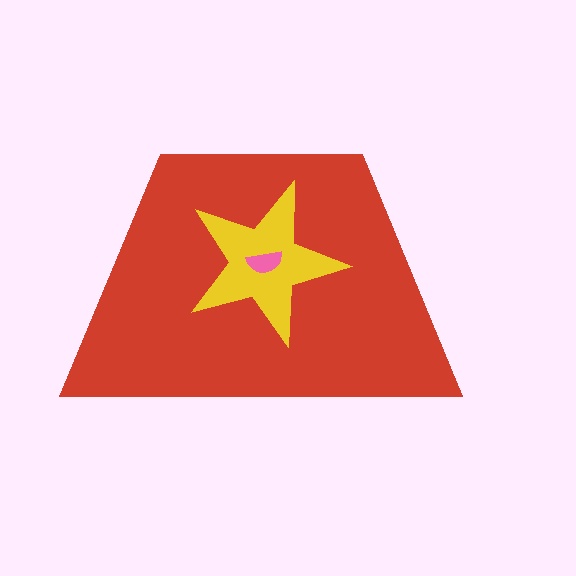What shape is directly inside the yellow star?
The pink semicircle.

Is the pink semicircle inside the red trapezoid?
Yes.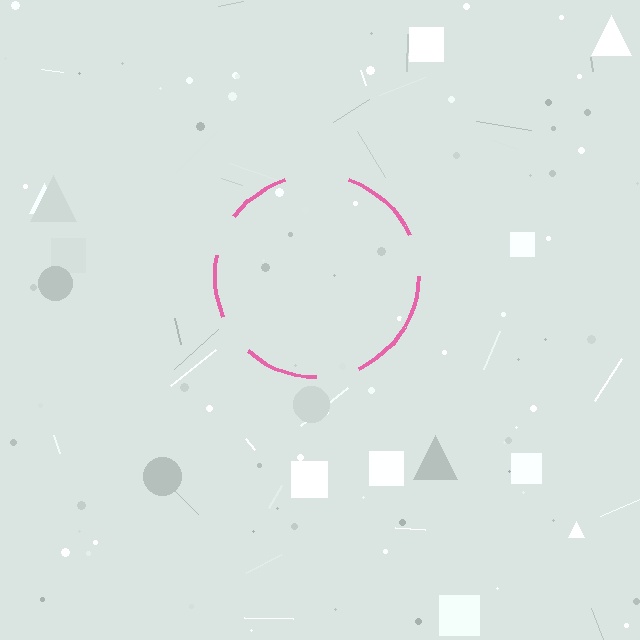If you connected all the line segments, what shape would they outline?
They would outline a circle.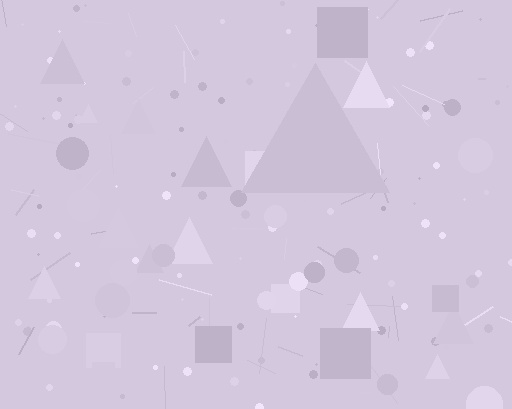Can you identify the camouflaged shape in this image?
The camouflaged shape is a triangle.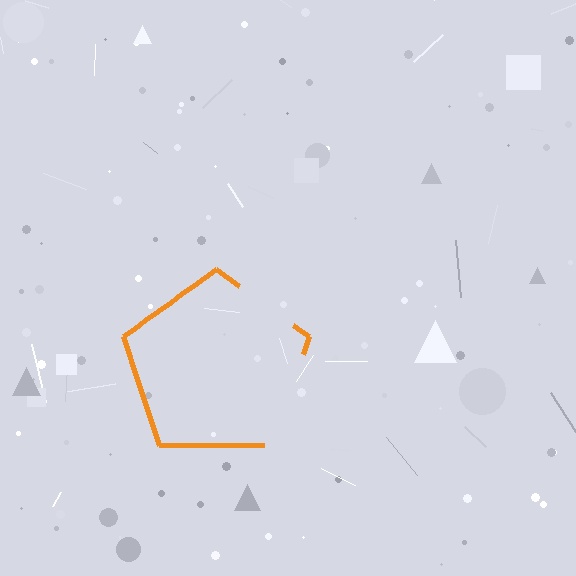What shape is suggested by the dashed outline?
The dashed outline suggests a pentagon.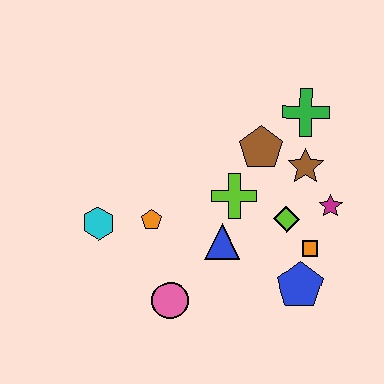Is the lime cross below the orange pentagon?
No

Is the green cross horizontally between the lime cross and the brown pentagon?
No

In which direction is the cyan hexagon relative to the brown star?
The cyan hexagon is to the left of the brown star.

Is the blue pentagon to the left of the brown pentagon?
No